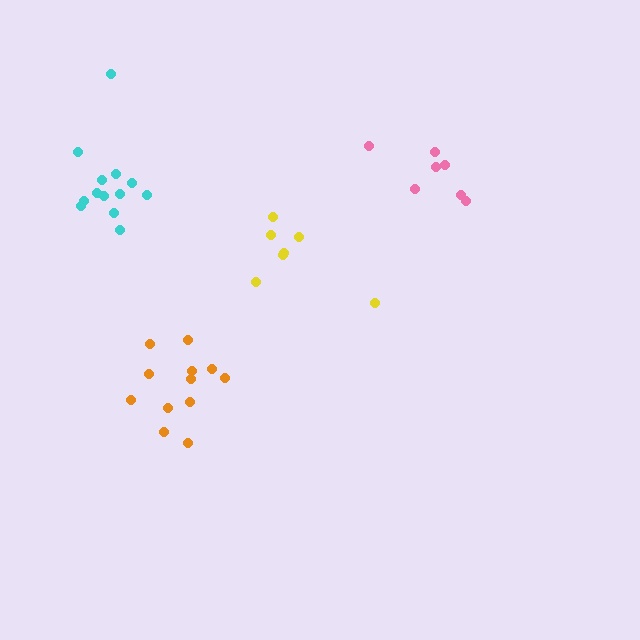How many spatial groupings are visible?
There are 4 spatial groupings.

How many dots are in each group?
Group 1: 7 dots, Group 2: 12 dots, Group 3: 7 dots, Group 4: 13 dots (39 total).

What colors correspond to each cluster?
The clusters are colored: pink, orange, yellow, cyan.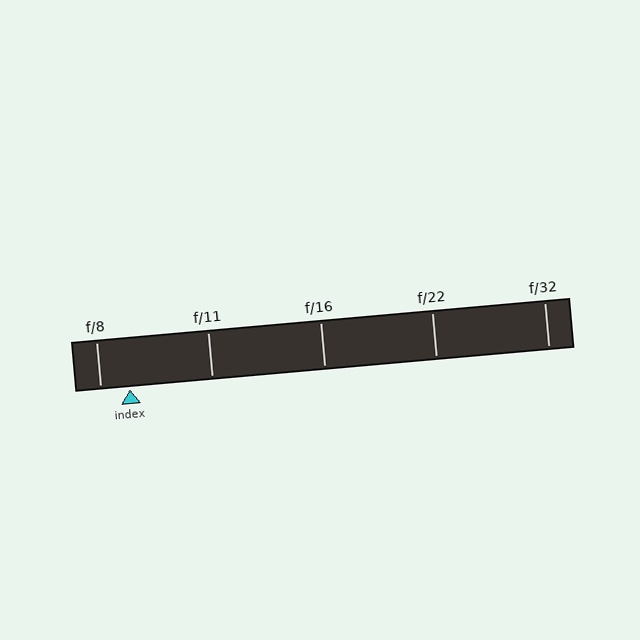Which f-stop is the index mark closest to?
The index mark is closest to f/8.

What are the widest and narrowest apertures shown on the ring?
The widest aperture shown is f/8 and the narrowest is f/32.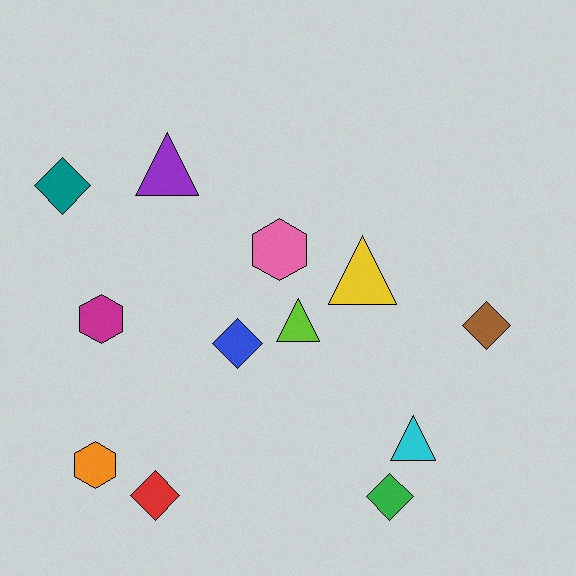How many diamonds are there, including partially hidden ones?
There are 5 diamonds.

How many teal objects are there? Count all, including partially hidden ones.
There is 1 teal object.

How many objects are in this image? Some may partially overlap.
There are 12 objects.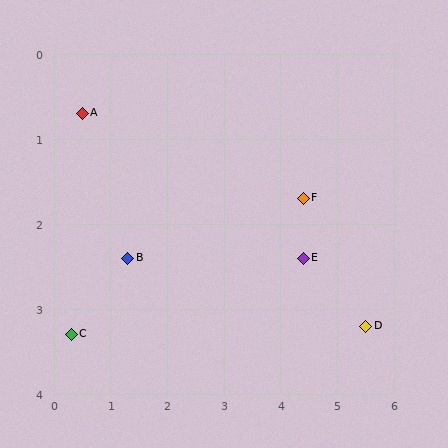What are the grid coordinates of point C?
Point C is at approximately (0.3, 3.3).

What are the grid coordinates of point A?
Point A is at approximately (0.5, 0.7).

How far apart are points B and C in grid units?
Points B and C are about 1.3 grid units apart.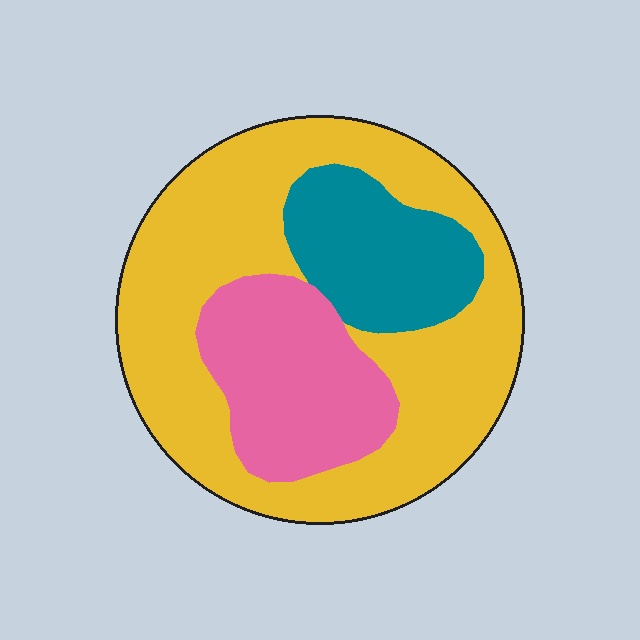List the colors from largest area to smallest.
From largest to smallest: yellow, pink, teal.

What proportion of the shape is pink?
Pink covers 22% of the shape.